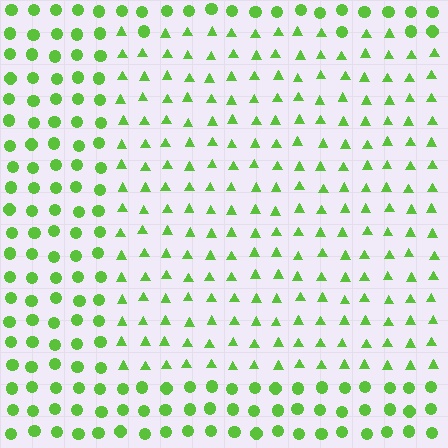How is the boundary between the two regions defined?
The boundary is defined by a change in element shape: triangles inside vs. circles outside. All elements share the same color and spacing.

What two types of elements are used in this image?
The image uses triangles inside the rectangle region and circles outside it.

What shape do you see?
I see a rectangle.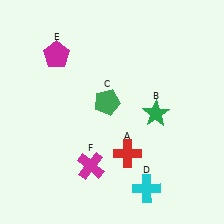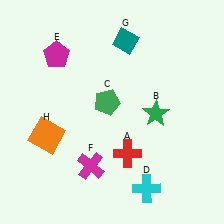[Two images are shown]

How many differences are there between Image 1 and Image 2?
There are 2 differences between the two images.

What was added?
A teal diamond (G), an orange square (H) were added in Image 2.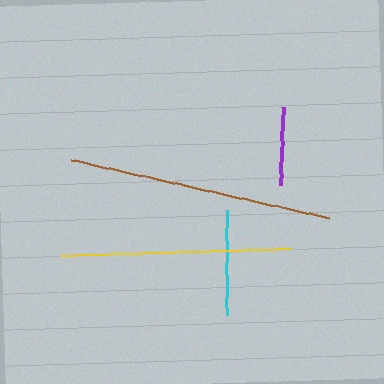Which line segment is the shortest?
The purple line is the shortest at approximately 78 pixels.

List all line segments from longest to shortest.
From longest to shortest: brown, yellow, cyan, purple.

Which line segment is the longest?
The brown line is the longest at approximately 264 pixels.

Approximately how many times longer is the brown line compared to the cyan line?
The brown line is approximately 2.5 times the length of the cyan line.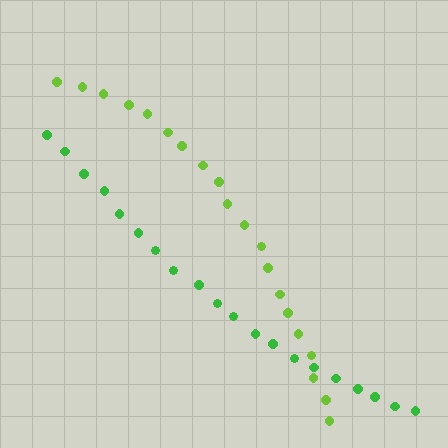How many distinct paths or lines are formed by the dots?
There are 2 distinct paths.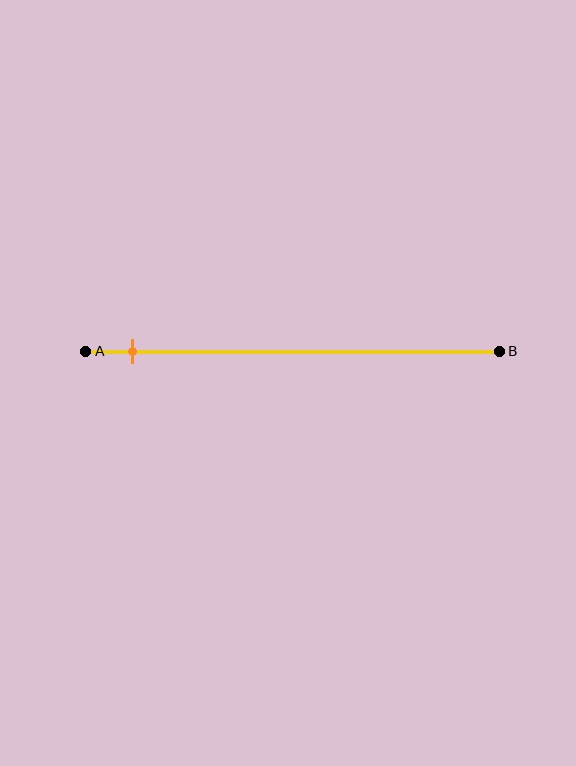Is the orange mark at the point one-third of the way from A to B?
No, the mark is at about 10% from A, not at the 33% one-third point.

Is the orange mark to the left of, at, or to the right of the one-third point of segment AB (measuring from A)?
The orange mark is to the left of the one-third point of segment AB.